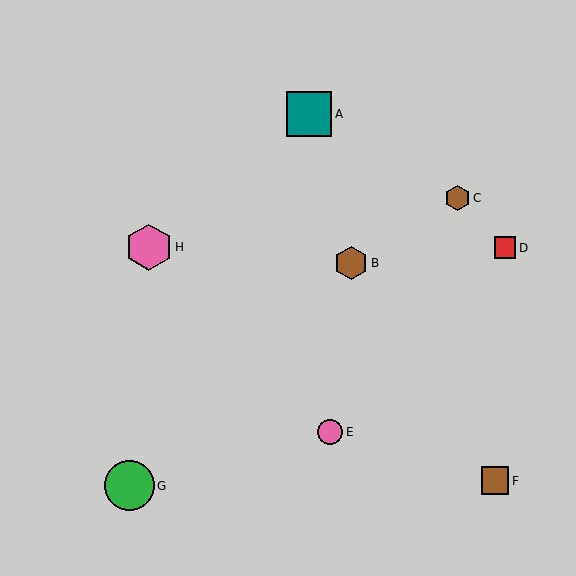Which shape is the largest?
The green circle (labeled G) is the largest.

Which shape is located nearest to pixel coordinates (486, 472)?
The brown square (labeled F) at (495, 481) is nearest to that location.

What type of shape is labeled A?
Shape A is a teal square.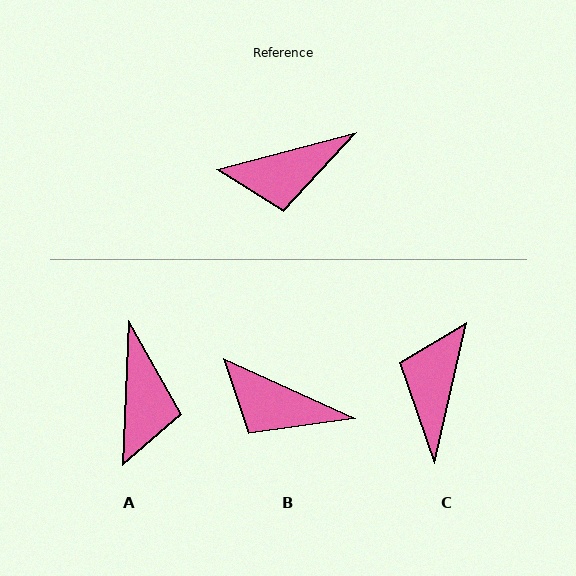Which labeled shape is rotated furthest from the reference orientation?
C, about 118 degrees away.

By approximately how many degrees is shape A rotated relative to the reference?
Approximately 73 degrees counter-clockwise.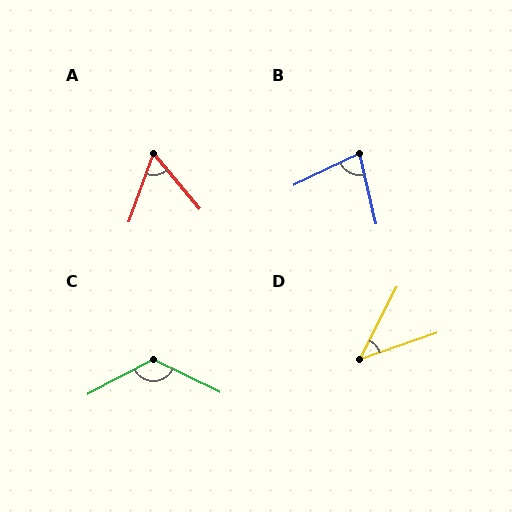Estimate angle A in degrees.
Approximately 59 degrees.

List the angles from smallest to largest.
D (44°), A (59°), B (77°), C (126°).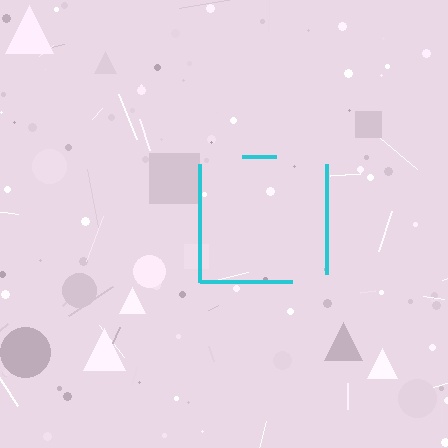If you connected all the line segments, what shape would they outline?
They would outline a square.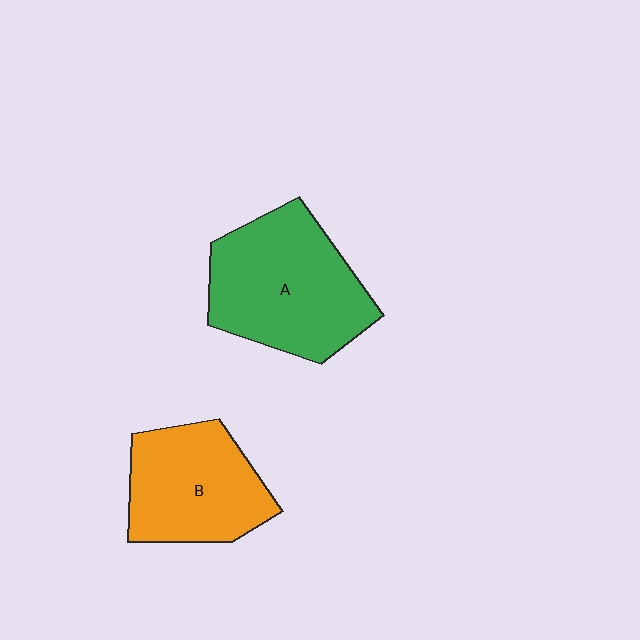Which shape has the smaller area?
Shape B (orange).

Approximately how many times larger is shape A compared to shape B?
Approximately 1.3 times.